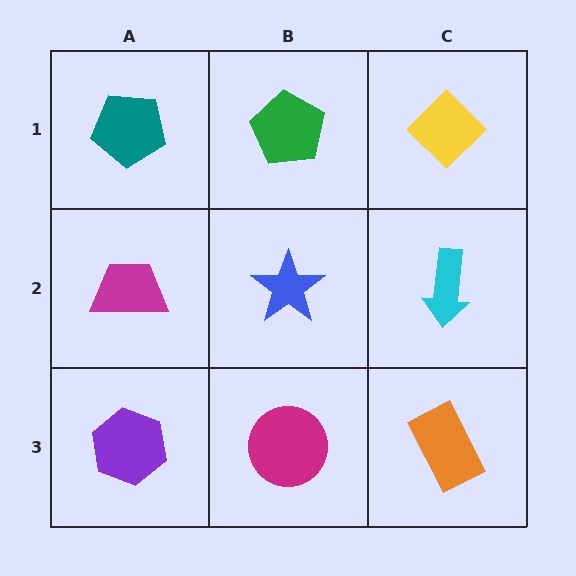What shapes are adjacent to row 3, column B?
A blue star (row 2, column B), a purple hexagon (row 3, column A), an orange rectangle (row 3, column C).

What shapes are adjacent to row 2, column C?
A yellow diamond (row 1, column C), an orange rectangle (row 3, column C), a blue star (row 2, column B).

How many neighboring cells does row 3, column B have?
3.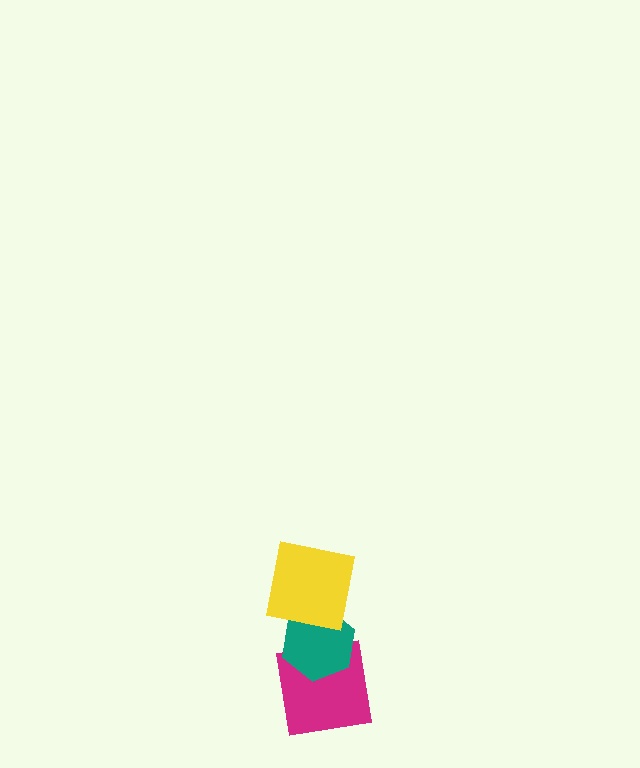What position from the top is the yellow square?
The yellow square is 1st from the top.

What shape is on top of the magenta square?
The teal hexagon is on top of the magenta square.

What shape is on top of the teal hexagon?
The yellow square is on top of the teal hexagon.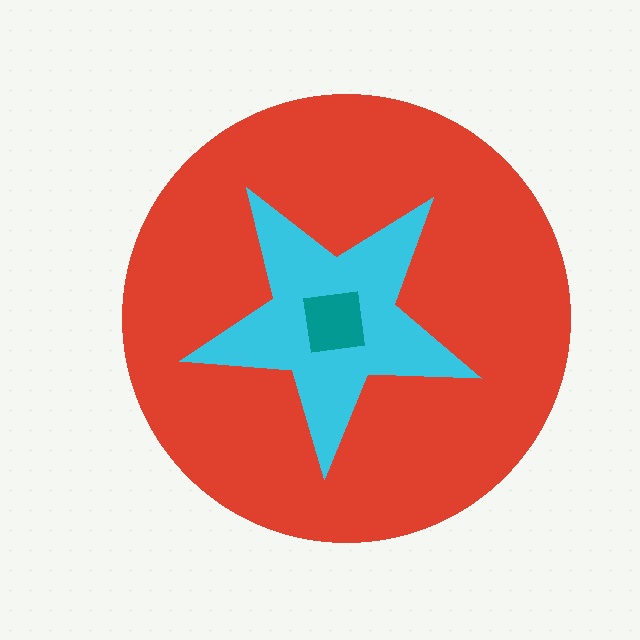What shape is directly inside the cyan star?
The teal square.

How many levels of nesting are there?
3.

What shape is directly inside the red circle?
The cyan star.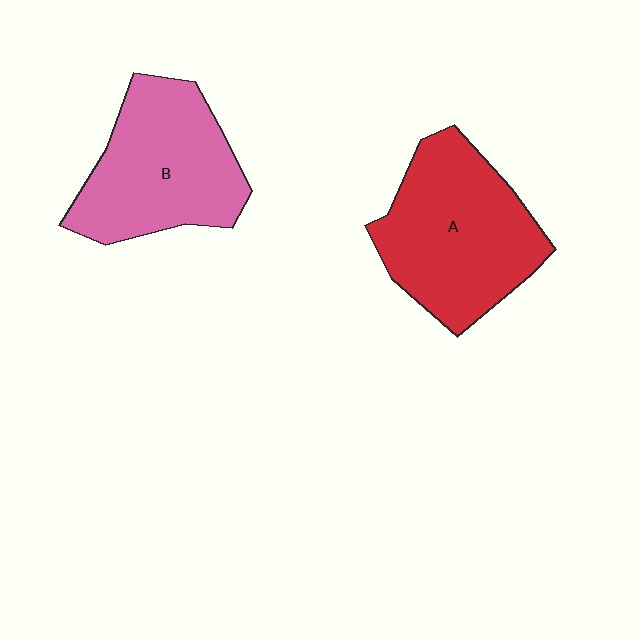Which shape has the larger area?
Shape A (red).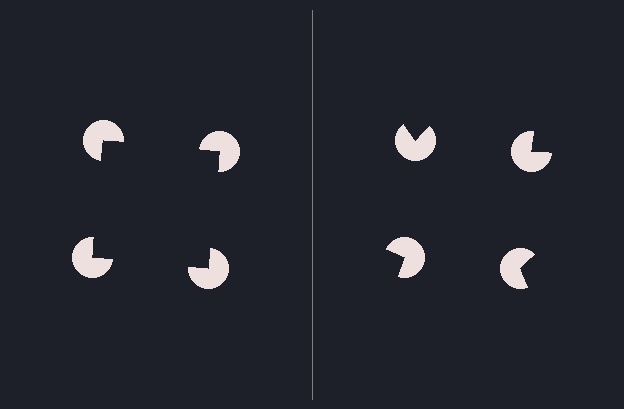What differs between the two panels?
The pac-man discs are positioned identically on both sides; only the wedge orientations differ. On the left they align to a square; on the right they are misaligned.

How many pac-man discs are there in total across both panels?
8 — 4 on each side.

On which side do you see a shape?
An illusory square appears on the left side. On the right side the wedge cuts are rotated, so no coherent shape forms.